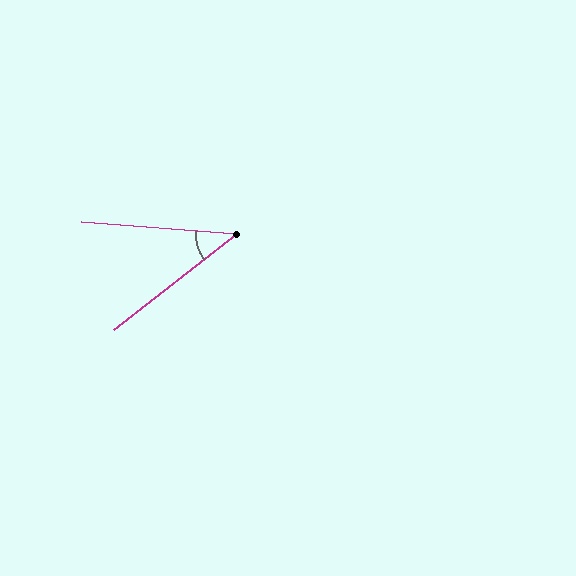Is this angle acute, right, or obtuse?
It is acute.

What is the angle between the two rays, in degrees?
Approximately 43 degrees.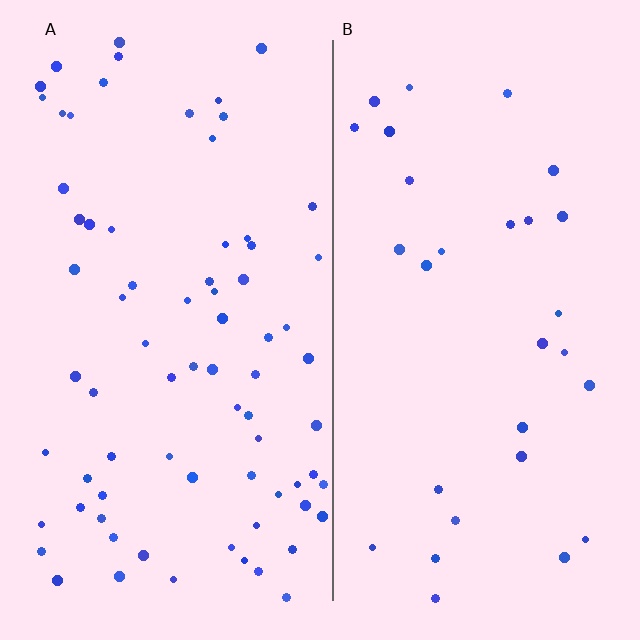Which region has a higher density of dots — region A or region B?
A (the left).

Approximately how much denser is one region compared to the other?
Approximately 2.5× — region A over region B.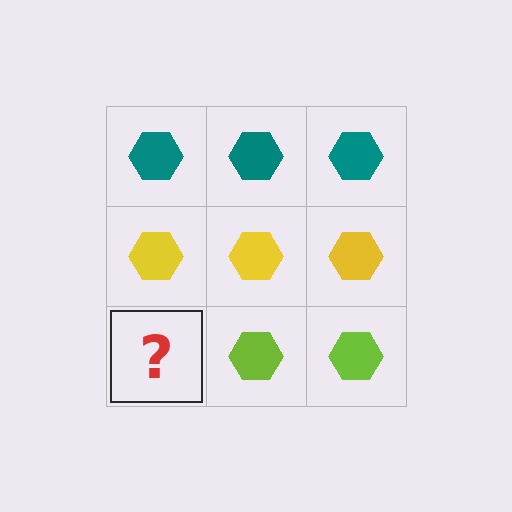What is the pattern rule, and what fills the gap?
The rule is that each row has a consistent color. The gap should be filled with a lime hexagon.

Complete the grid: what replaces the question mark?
The question mark should be replaced with a lime hexagon.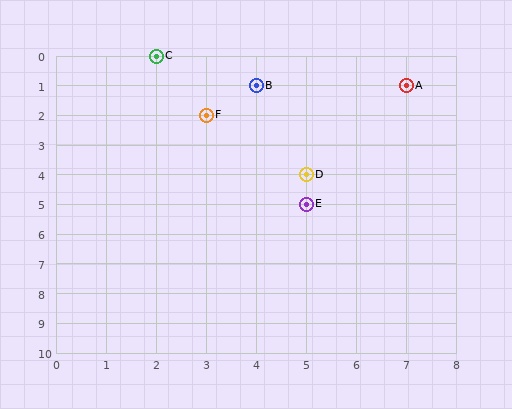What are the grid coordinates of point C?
Point C is at grid coordinates (2, 0).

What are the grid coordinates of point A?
Point A is at grid coordinates (7, 1).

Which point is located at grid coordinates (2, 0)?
Point C is at (2, 0).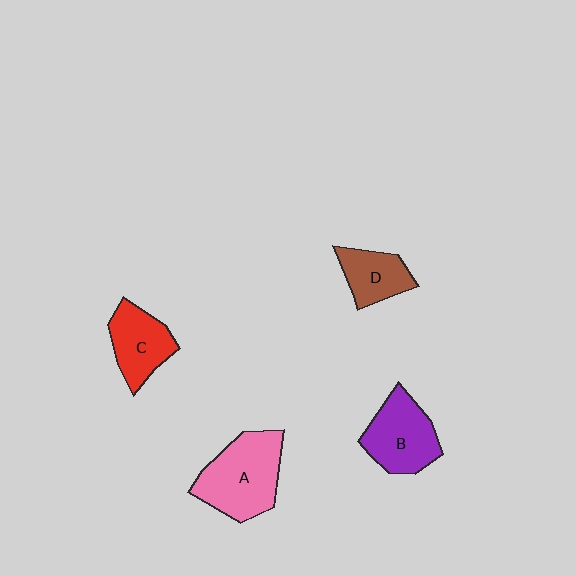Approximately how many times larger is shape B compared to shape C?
Approximately 1.2 times.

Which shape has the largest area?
Shape A (pink).